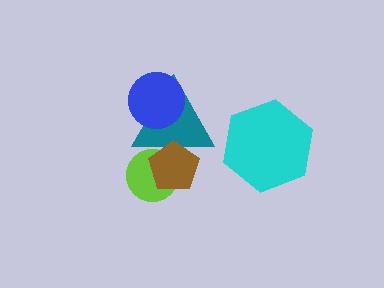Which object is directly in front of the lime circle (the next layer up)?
The teal triangle is directly in front of the lime circle.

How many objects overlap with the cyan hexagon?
0 objects overlap with the cyan hexagon.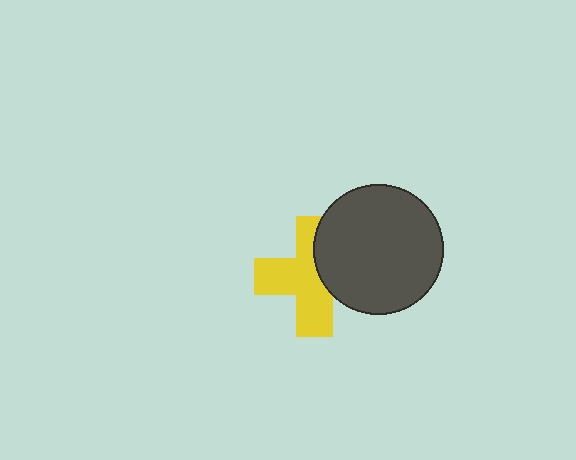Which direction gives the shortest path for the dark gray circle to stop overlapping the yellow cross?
Moving right gives the shortest separation.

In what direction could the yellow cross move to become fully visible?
The yellow cross could move left. That would shift it out from behind the dark gray circle entirely.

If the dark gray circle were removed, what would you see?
You would see the complete yellow cross.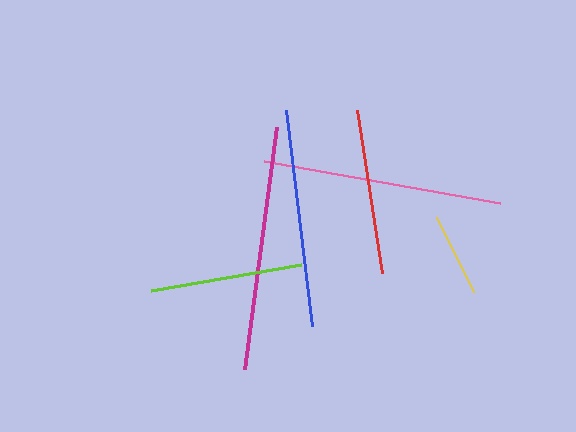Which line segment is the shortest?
The yellow line is the shortest at approximately 84 pixels.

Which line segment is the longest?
The magenta line is the longest at approximately 245 pixels.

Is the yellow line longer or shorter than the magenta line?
The magenta line is longer than the yellow line.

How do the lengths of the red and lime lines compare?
The red and lime lines are approximately the same length.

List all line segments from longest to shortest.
From longest to shortest: magenta, pink, blue, red, lime, yellow.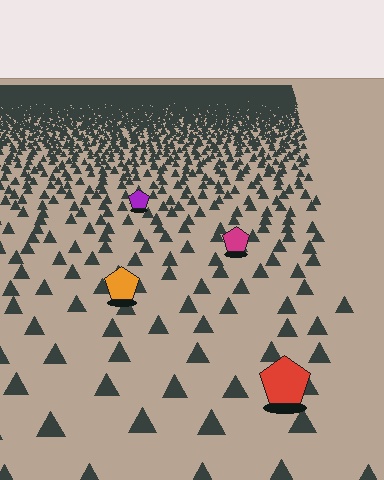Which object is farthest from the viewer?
The purple pentagon is farthest from the viewer. It appears smaller and the ground texture around it is denser.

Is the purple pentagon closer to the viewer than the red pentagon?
No. The red pentagon is closer — you can tell from the texture gradient: the ground texture is coarser near it.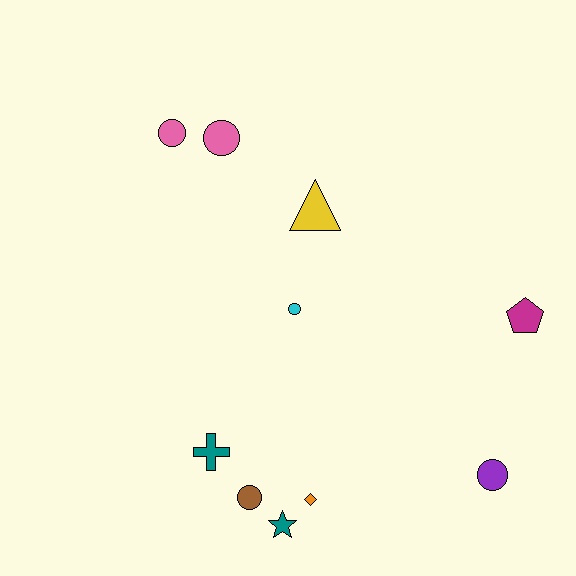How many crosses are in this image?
There is 1 cross.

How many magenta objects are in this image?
There is 1 magenta object.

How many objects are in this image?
There are 10 objects.